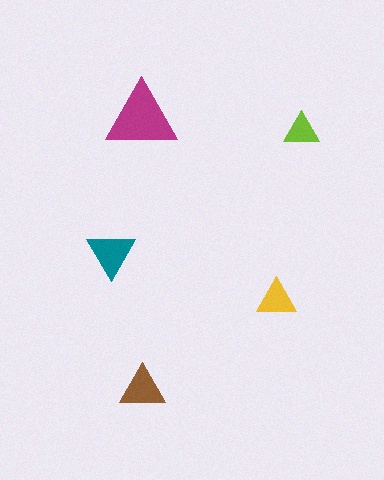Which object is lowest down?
The brown triangle is bottommost.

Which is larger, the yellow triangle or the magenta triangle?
The magenta one.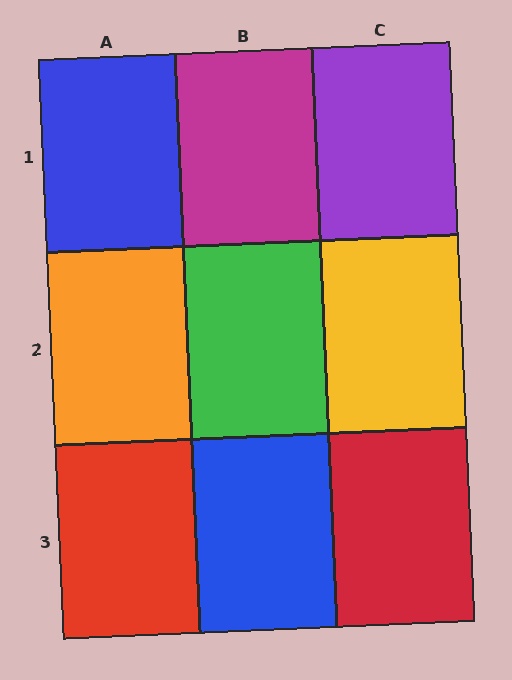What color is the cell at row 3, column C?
Red.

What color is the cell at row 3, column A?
Red.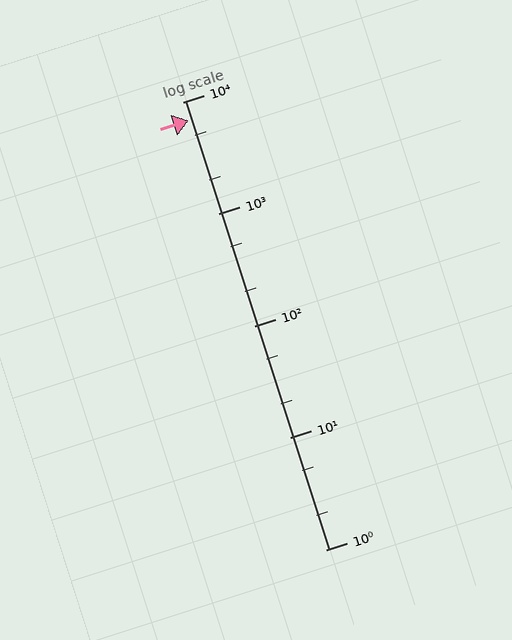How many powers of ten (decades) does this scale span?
The scale spans 4 decades, from 1 to 10000.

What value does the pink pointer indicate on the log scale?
The pointer indicates approximately 6800.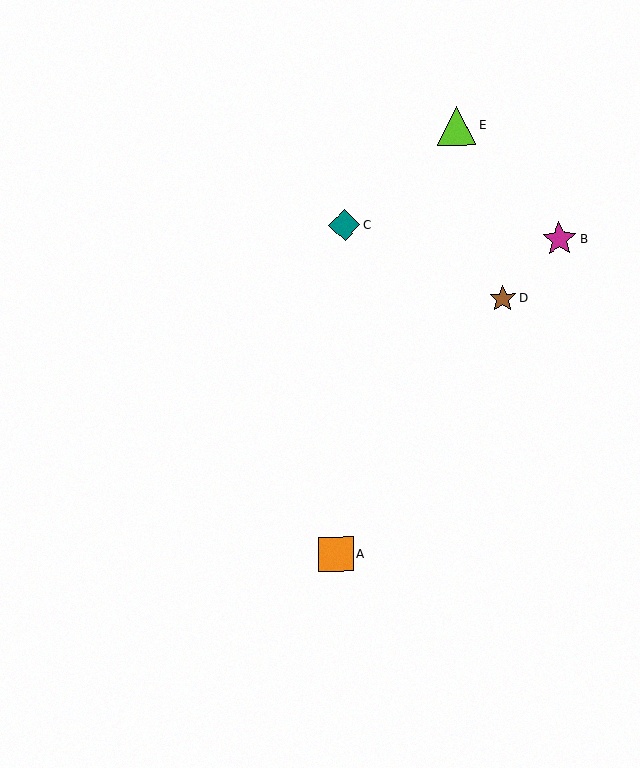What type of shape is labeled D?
Shape D is a brown star.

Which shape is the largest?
The lime triangle (labeled E) is the largest.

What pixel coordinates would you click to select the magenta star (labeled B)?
Click at (559, 239) to select the magenta star B.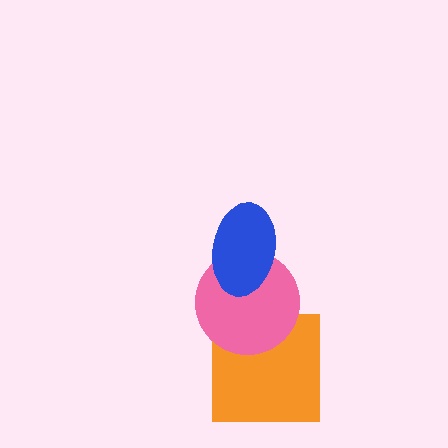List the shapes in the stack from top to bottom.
From top to bottom: the blue ellipse, the pink circle, the orange square.